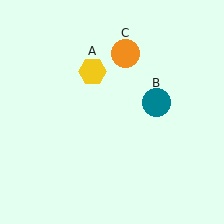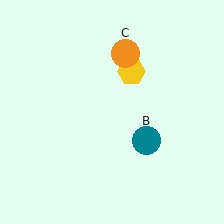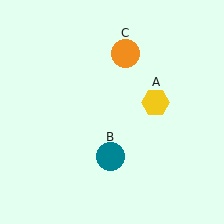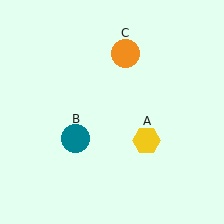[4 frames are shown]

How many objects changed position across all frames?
2 objects changed position: yellow hexagon (object A), teal circle (object B).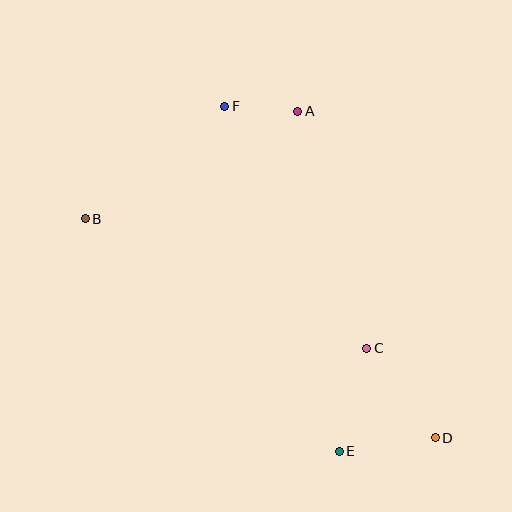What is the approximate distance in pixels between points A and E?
The distance between A and E is approximately 342 pixels.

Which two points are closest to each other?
Points A and F are closest to each other.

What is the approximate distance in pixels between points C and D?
The distance between C and D is approximately 113 pixels.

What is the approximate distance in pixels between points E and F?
The distance between E and F is approximately 363 pixels.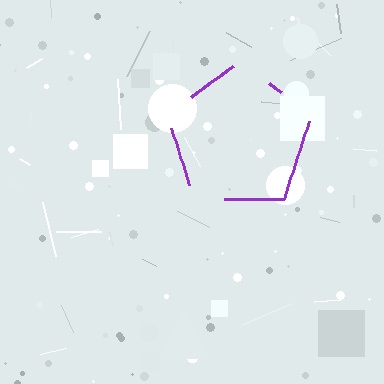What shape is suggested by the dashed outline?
The dashed outline suggests a pentagon.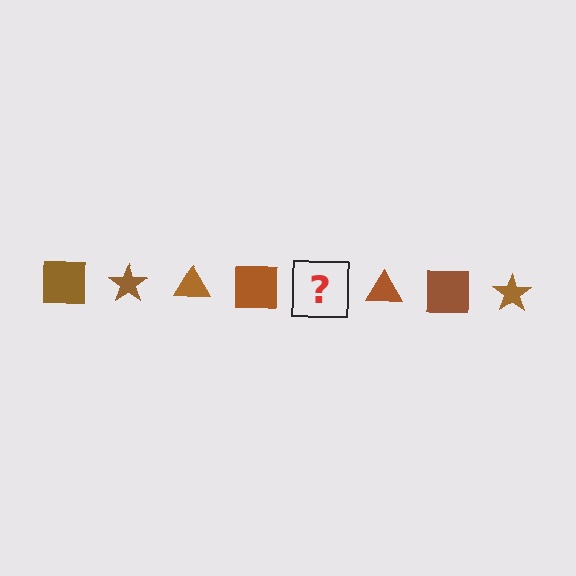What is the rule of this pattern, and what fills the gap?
The rule is that the pattern cycles through square, star, triangle shapes in brown. The gap should be filled with a brown star.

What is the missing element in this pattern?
The missing element is a brown star.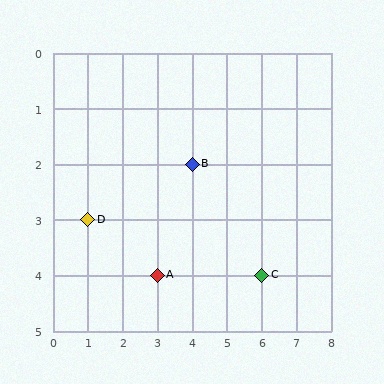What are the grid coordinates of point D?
Point D is at grid coordinates (1, 3).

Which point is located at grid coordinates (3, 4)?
Point A is at (3, 4).